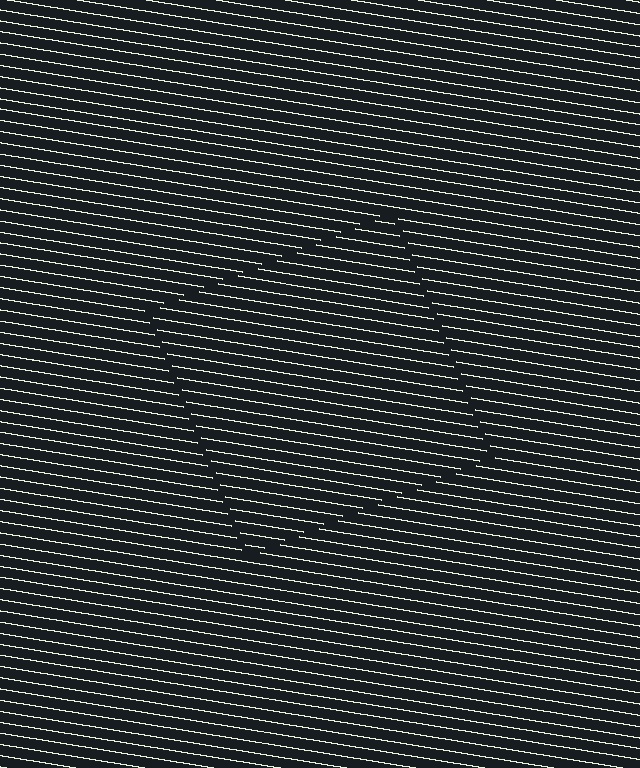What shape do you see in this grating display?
An illusory square. The interior of the shape contains the same grating, shifted by half a period — the contour is defined by the phase discontinuity where line-ends from the inner and outer gratings abut.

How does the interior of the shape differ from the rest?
The interior of the shape contains the same grating, shifted by half a period — the contour is defined by the phase discontinuity where line-ends from the inner and outer gratings abut.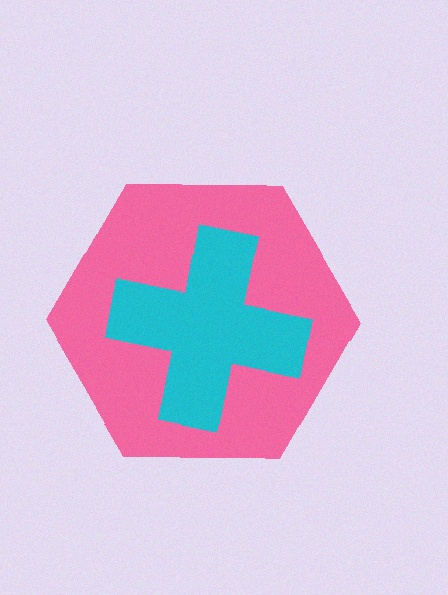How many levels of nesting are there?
2.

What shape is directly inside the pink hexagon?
The cyan cross.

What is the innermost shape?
The cyan cross.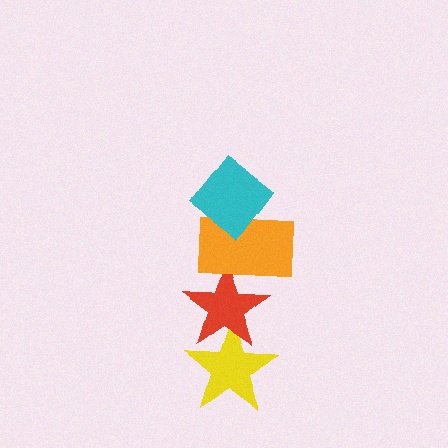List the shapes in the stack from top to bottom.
From top to bottom: the cyan diamond, the orange rectangle, the red star, the yellow star.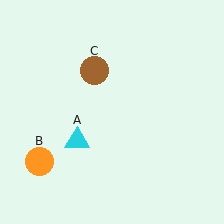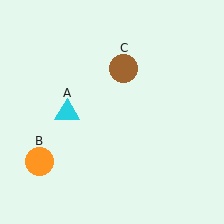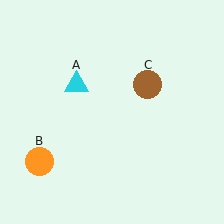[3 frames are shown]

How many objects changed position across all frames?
2 objects changed position: cyan triangle (object A), brown circle (object C).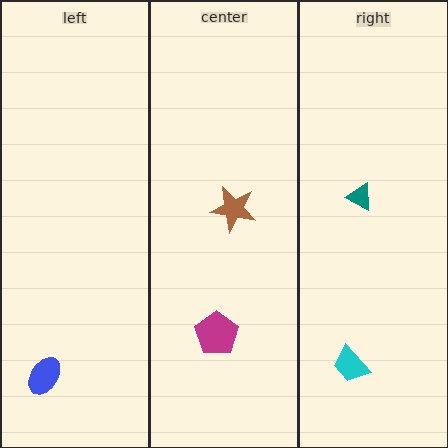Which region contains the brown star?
The center region.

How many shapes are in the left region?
1.